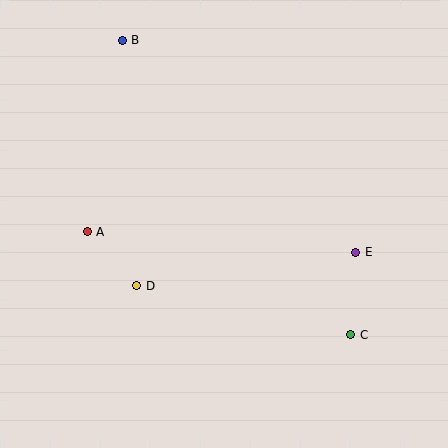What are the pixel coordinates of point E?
Point E is at (356, 252).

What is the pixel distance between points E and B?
The distance between E and B is 315 pixels.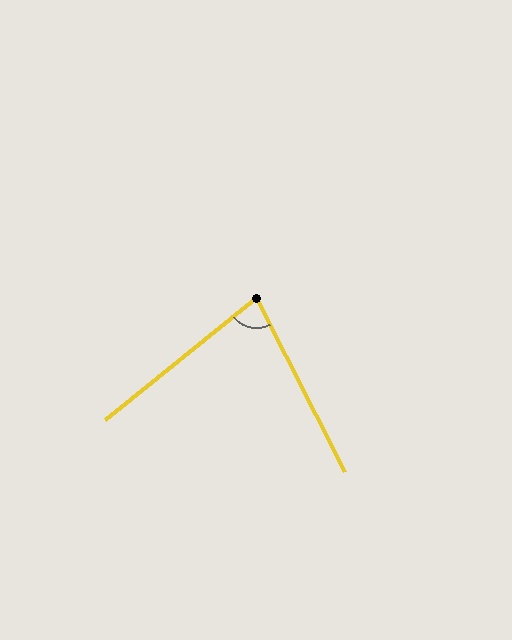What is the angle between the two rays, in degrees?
Approximately 78 degrees.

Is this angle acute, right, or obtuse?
It is acute.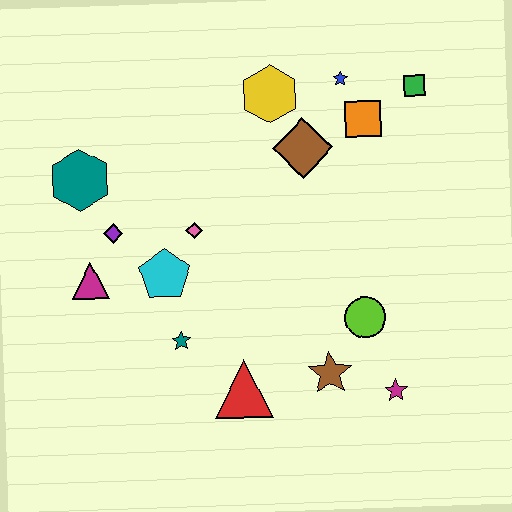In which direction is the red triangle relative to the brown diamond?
The red triangle is below the brown diamond.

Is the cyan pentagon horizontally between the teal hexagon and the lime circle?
Yes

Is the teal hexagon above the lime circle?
Yes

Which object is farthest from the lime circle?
The teal hexagon is farthest from the lime circle.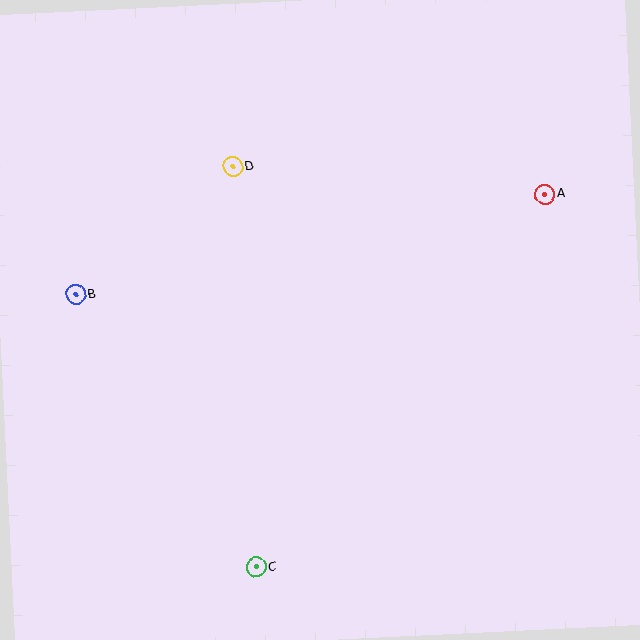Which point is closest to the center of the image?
Point D at (233, 167) is closest to the center.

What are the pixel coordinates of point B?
Point B is at (76, 294).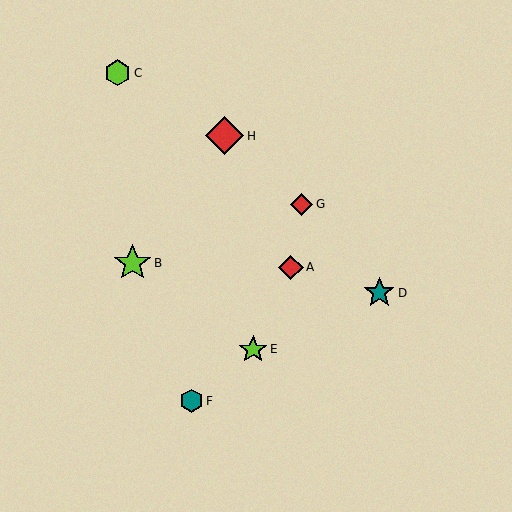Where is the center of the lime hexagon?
The center of the lime hexagon is at (117, 73).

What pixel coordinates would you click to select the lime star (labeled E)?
Click at (253, 349) to select the lime star E.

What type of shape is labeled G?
Shape G is a red diamond.